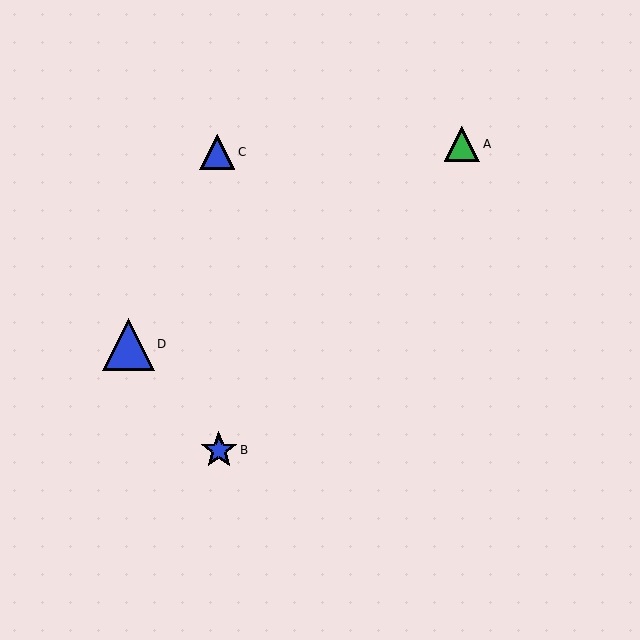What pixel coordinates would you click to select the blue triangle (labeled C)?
Click at (217, 152) to select the blue triangle C.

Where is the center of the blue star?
The center of the blue star is at (219, 450).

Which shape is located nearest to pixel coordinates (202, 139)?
The blue triangle (labeled C) at (217, 152) is nearest to that location.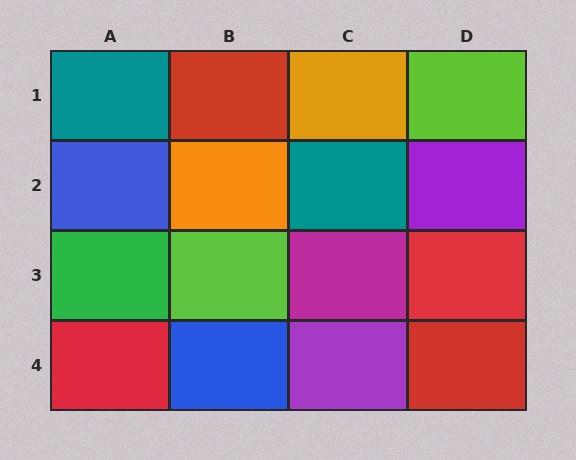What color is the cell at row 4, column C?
Purple.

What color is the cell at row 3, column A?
Green.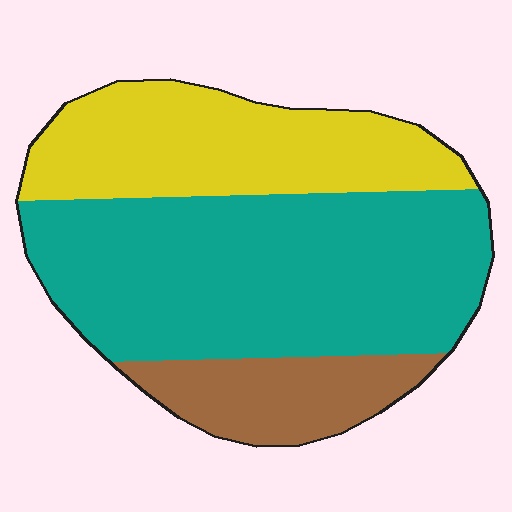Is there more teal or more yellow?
Teal.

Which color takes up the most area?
Teal, at roughly 55%.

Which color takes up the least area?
Brown, at roughly 15%.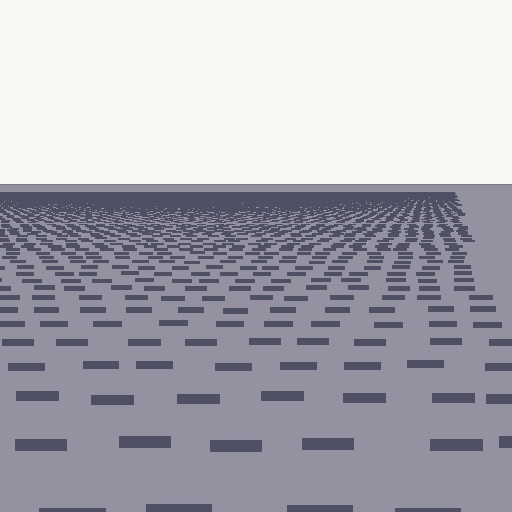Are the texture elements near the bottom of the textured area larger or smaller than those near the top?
Larger. Near the bottom, elements are closer to the viewer and appear at a bigger on-screen size.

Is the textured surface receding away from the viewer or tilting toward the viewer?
The surface is receding away from the viewer. Texture elements get smaller and denser toward the top.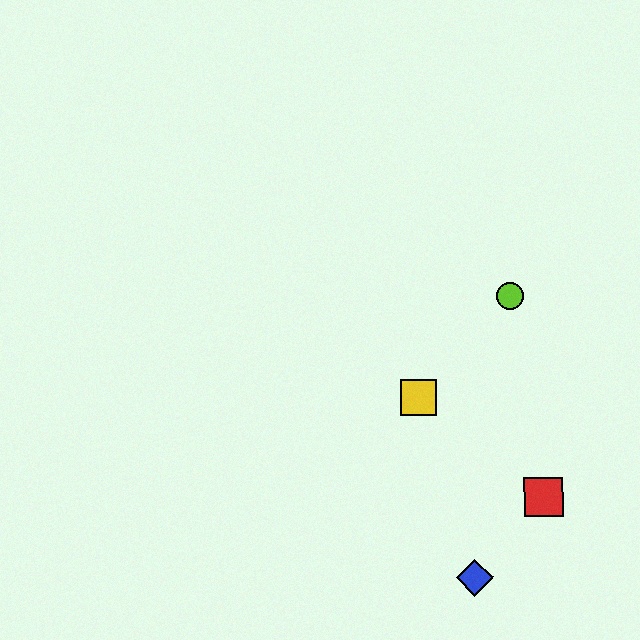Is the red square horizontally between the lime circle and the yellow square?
No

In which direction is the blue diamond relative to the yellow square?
The blue diamond is below the yellow square.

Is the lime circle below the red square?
No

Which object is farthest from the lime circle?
The blue diamond is farthest from the lime circle.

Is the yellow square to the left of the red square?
Yes